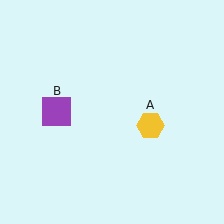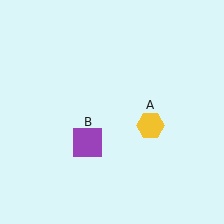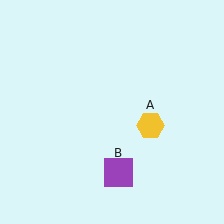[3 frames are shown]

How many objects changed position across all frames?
1 object changed position: purple square (object B).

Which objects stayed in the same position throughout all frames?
Yellow hexagon (object A) remained stationary.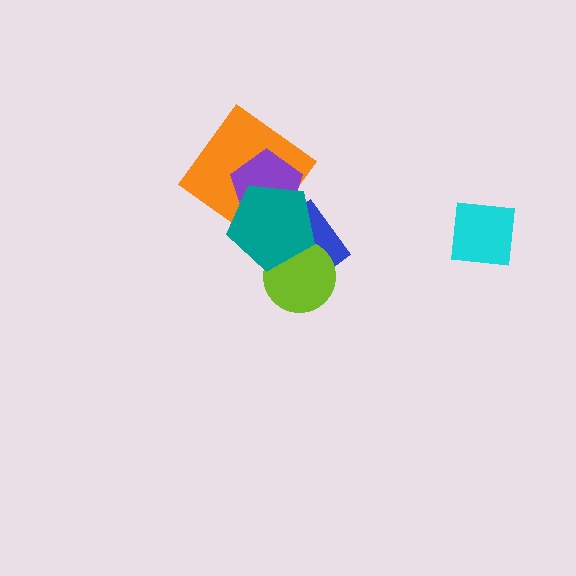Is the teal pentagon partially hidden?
No, no other shape covers it.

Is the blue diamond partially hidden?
Yes, it is partially covered by another shape.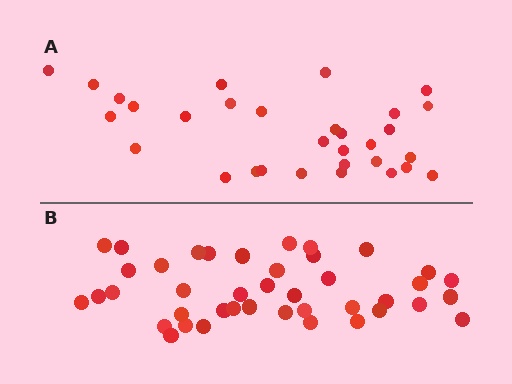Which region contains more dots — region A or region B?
Region B (the bottom region) has more dots.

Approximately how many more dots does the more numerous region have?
Region B has roughly 10 or so more dots than region A.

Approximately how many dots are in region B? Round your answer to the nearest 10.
About 40 dots. (The exact count is 41, which rounds to 40.)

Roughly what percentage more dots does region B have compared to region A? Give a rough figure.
About 30% more.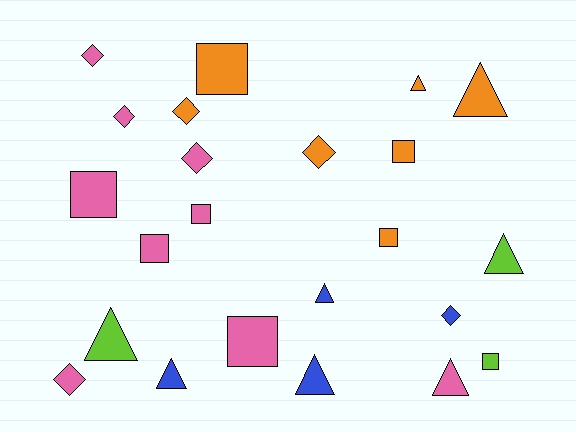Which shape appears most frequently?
Square, with 8 objects.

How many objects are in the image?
There are 23 objects.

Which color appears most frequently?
Pink, with 9 objects.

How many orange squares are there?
There are 3 orange squares.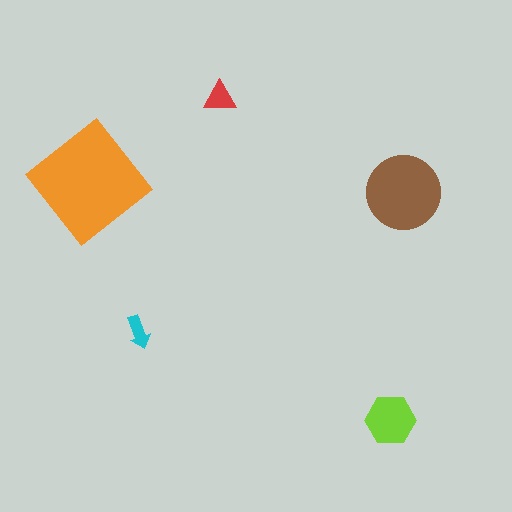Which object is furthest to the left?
The orange diamond is leftmost.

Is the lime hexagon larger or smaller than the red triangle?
Larger.